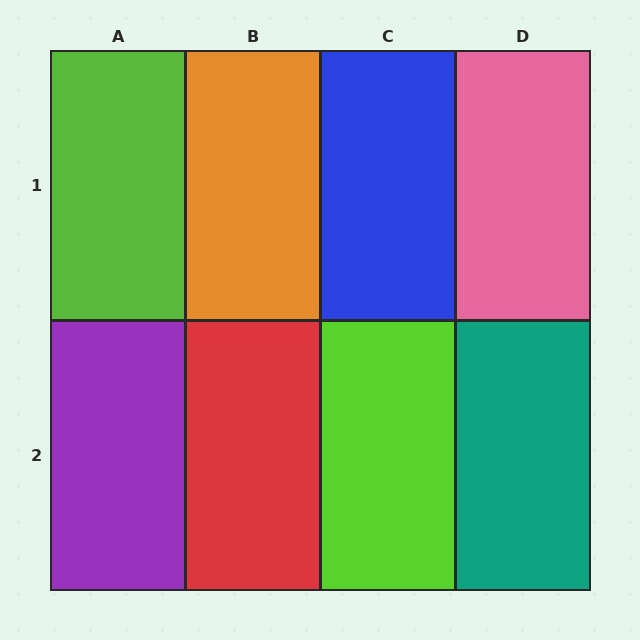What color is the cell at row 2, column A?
Purple.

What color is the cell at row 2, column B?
Red.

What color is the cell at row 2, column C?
Lime.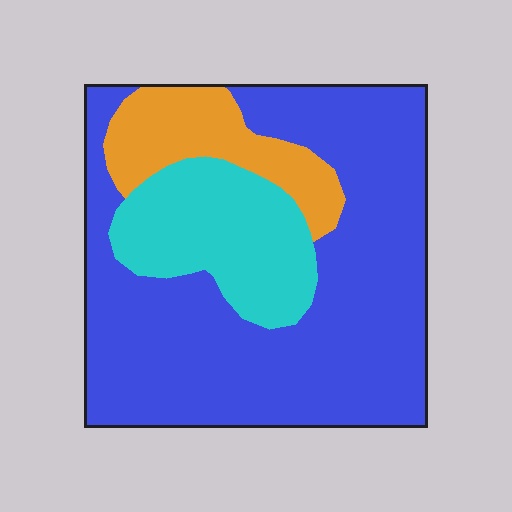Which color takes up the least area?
Orange, at roughly 15%.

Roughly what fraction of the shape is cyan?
Cyan takes up about one fifth (1/5) of the shape.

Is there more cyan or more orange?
Cyan.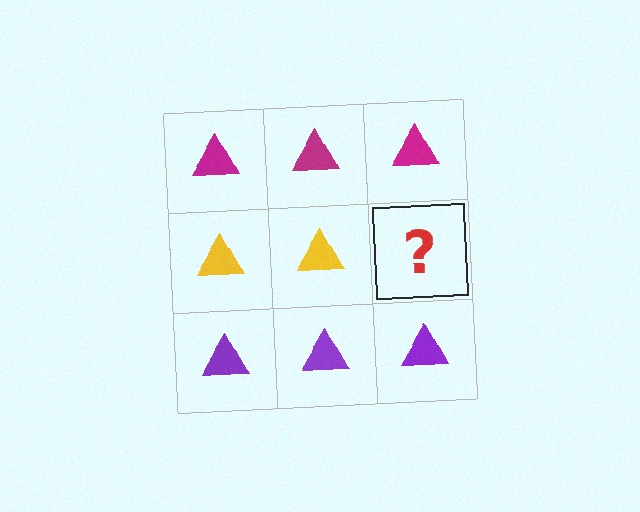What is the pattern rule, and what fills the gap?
The rule is that each row has a consistent color. The gap should be filled with a yellow triangle.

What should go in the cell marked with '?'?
The missing cell should contain a yellow triangle.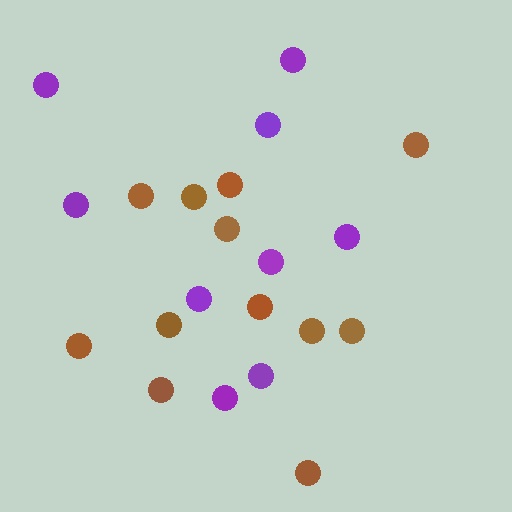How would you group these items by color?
There are 2 groups: one group of brown circles (12) and one group of purple circles (9).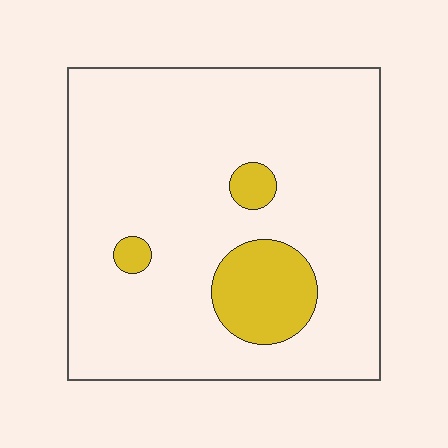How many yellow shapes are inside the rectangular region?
3.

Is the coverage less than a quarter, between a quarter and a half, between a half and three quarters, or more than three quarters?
Less than a quarter.